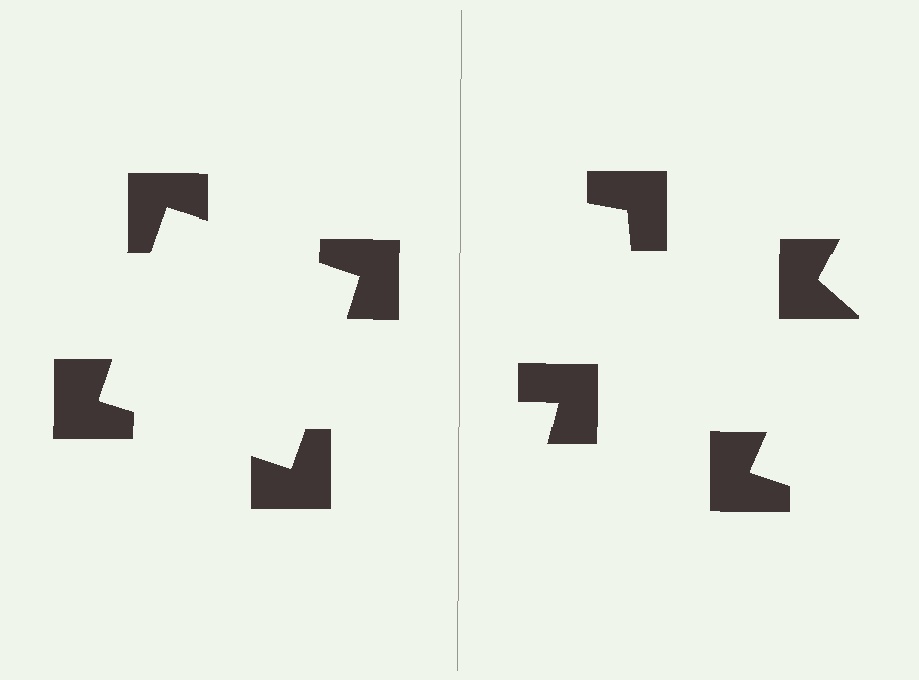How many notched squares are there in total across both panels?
8 — 4 on each side.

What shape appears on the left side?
An illusory square.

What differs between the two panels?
The notched squares are positioned identically on both sides; only the wedge orientations differ. On the left they align to a square; on the right they are misaligned.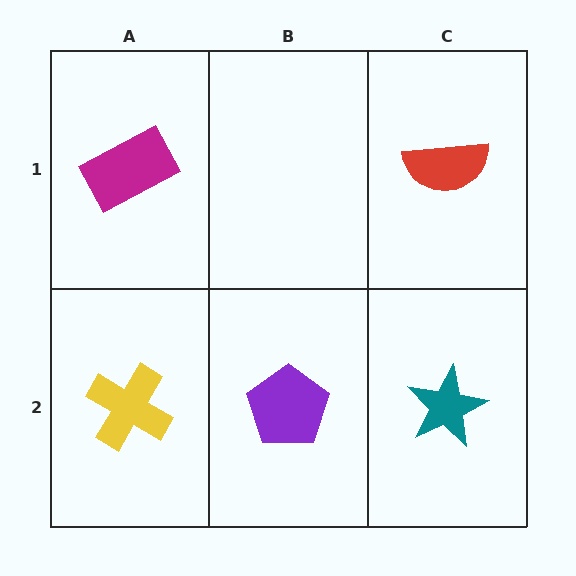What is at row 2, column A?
A yellow cross.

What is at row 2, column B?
A purple pentagon.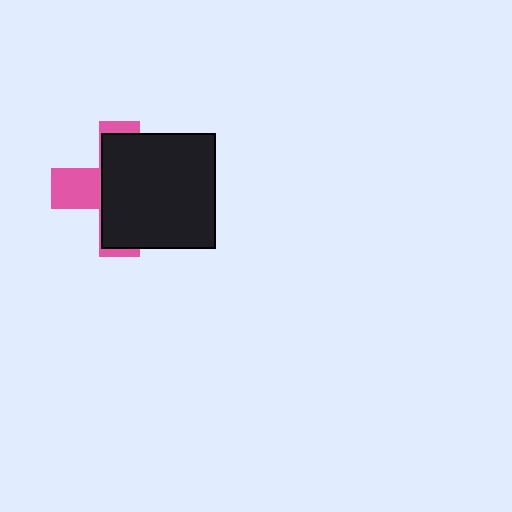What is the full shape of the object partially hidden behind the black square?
The partially hidden object is a pink cross.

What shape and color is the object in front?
The object in front is a black square.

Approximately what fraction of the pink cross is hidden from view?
Roughly 68% of the pink cross is hidden behind the black square.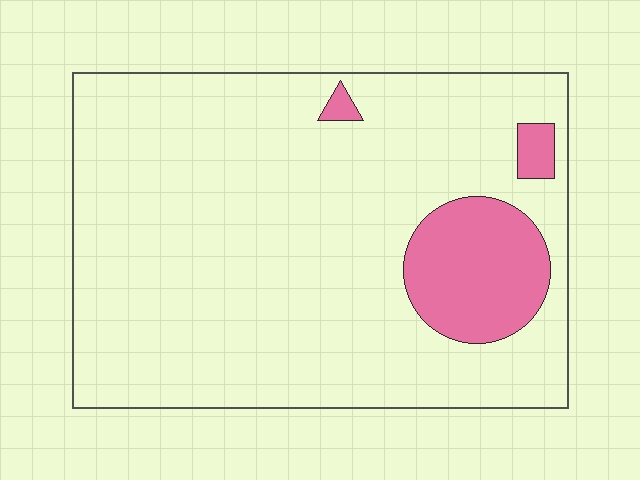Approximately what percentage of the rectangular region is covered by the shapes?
Approximately 10%.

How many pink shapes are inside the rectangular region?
3.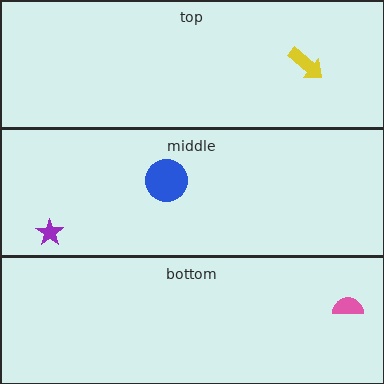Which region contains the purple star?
The middle region.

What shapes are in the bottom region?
The pink semicircle.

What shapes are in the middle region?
The blue circle, the purple star.